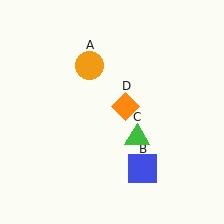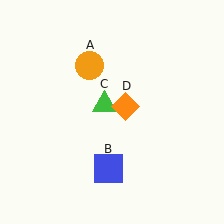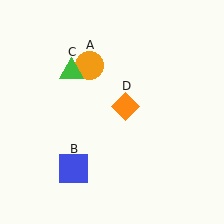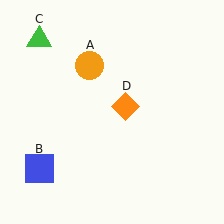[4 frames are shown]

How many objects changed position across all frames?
2 objects changed position: blue square (object B), green triangle (object C).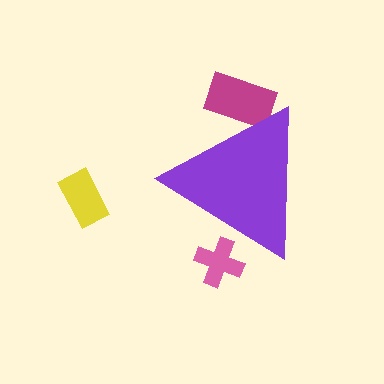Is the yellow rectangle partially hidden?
No, the yellow rectangle is fully visible.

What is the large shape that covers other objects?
A purple triangle.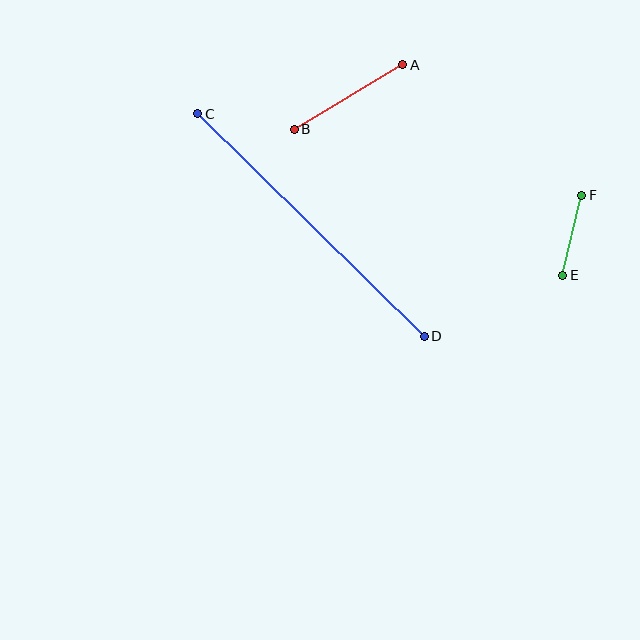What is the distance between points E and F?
The distance is approximately 82 pixels.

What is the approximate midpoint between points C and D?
The midpoint is at approximately (311, 225) pixels.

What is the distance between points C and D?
The distance is approximately 318 pixels.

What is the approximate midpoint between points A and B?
The midpoint is at approximately (349, 97) pixels.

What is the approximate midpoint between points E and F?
The midpoint is at approximately (572, 235) pixels.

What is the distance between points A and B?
The distance is approximately 126 pixels.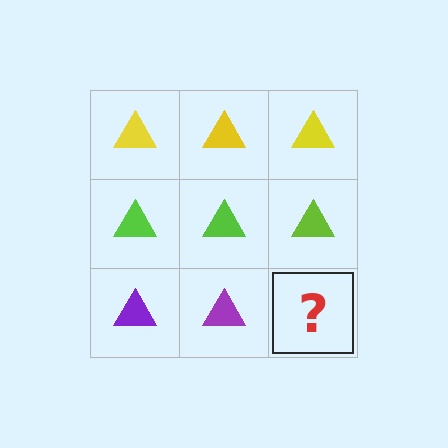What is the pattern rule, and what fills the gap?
The rule is that each row has a consistent color. The gap should be filled with a purple triangle.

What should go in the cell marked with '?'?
The missing cell should contain a purple triangle.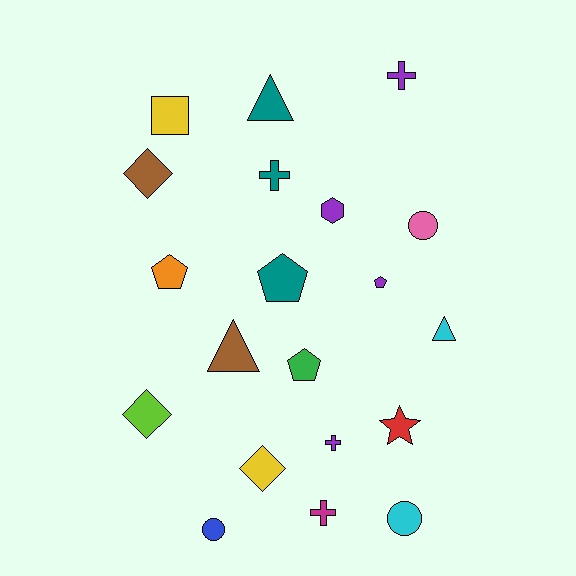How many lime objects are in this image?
There is 1 lime object.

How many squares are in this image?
There is 1 square.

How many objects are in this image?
There are 20 objects.